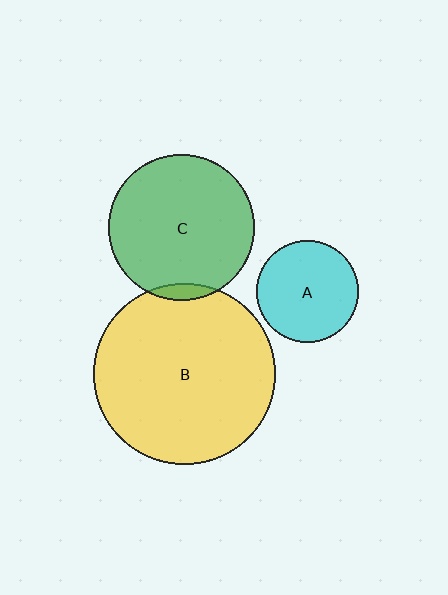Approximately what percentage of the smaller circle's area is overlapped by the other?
Approximately 5%.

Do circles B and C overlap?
Yes.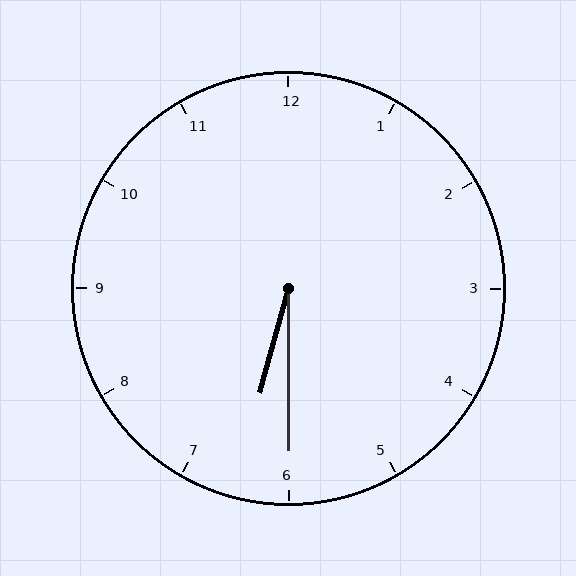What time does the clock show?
6:30.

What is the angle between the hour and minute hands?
Approximately 15 degrees.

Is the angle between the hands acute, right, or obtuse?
It is acute.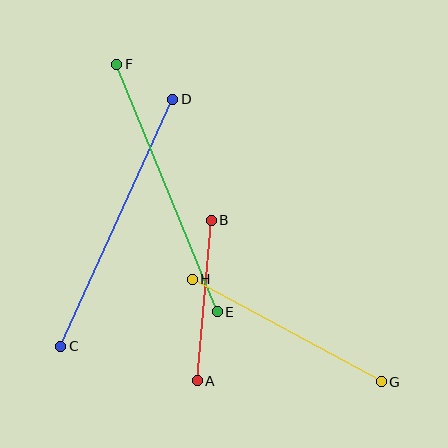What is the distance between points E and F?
The distance is approximately 268 pixels.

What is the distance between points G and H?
The distance is approximately 215 pixels.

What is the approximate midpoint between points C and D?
The midpoint is at approximately (117, 223) pixels.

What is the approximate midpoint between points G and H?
The midpoint is at approximately (287, 330) pixels.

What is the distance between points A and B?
The distance is approximately 161 pixels.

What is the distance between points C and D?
The distance is approximately 271 pixels.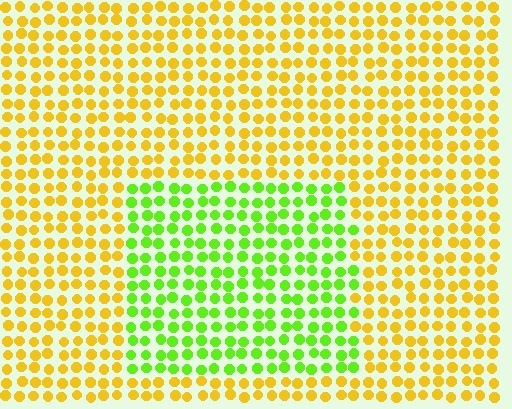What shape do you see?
I see a rectangle.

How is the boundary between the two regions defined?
The boundary is defined purely by a slight shift in hue (about 53 degrees). Spacing, size, and orientation are identical on both sides.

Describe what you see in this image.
The image is filled with small yellow elements in a uniform arrangement. A rectangle-shaped region is visible where the elements are tinted to a slightly different hue, forming a subtle color boundary.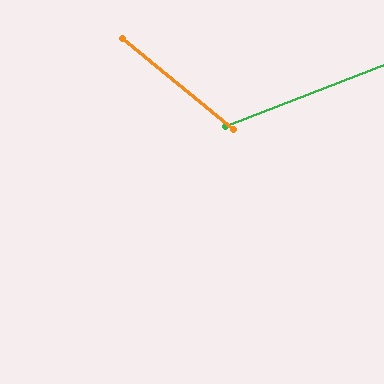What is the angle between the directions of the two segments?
Approximately 60 degrees.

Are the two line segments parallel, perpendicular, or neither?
Neither parallel nor perpendicular — they differ by about 60°.